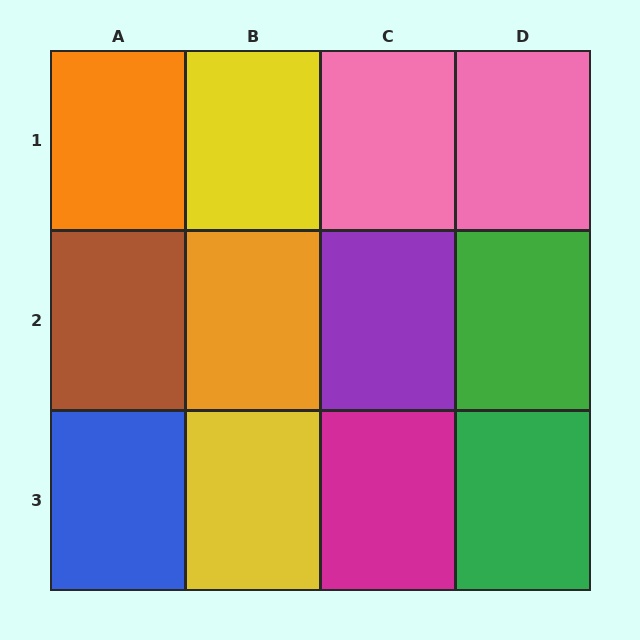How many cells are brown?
1 cell is brown.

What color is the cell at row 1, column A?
Orange.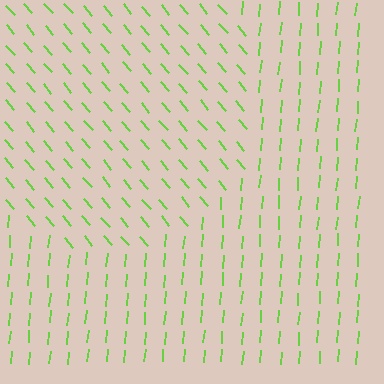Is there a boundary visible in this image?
Yes, there is a texture boundary formed by a change in line orientation.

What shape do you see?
I see a circle.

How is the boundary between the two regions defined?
The boundary is defined purely by a change in line orientation (approximately 45 degrees difference). All lines are the same color and thickness.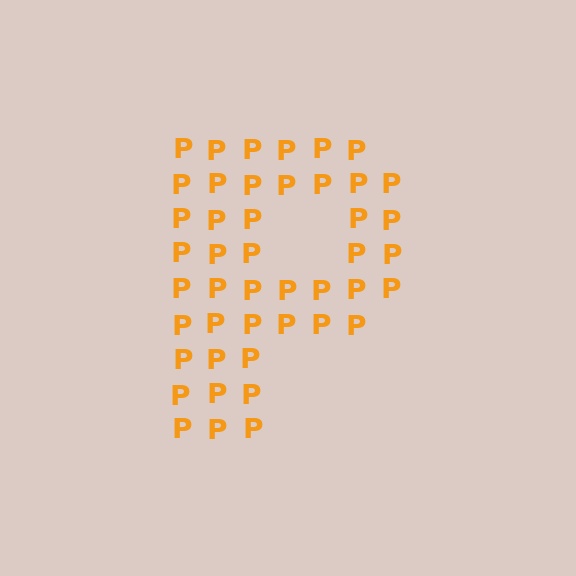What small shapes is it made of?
It is made of small letter P's.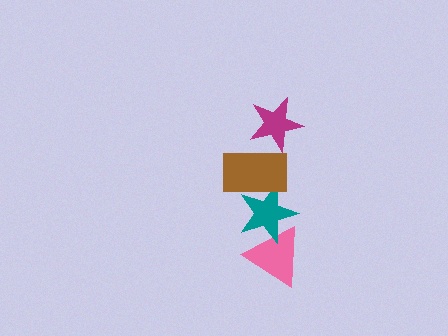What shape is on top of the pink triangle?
The teal star is on top of the pink triangle.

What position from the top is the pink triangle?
The pink triangle is 4th from the top.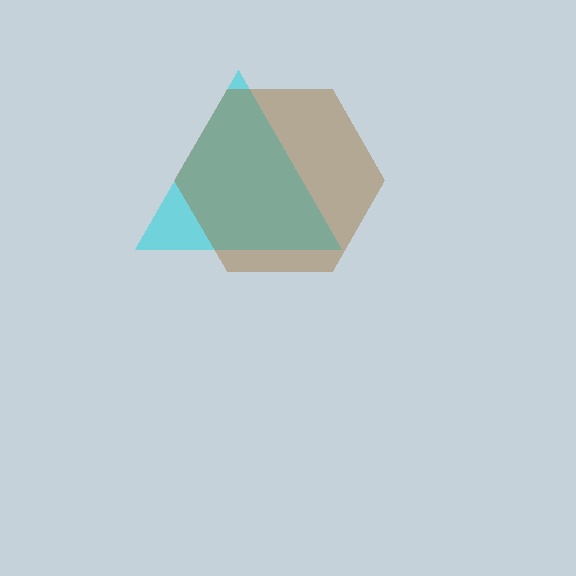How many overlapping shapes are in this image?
There are 2 overlapping shapes in the image.